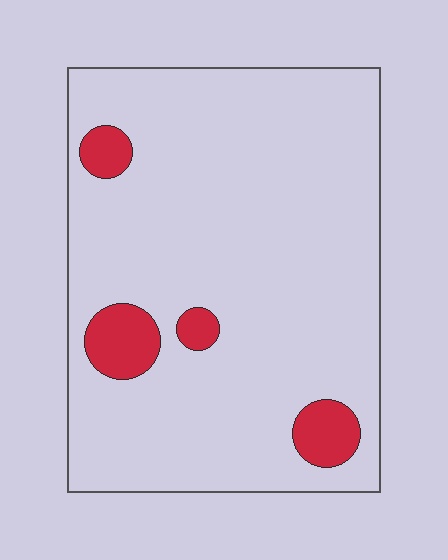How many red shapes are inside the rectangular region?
4.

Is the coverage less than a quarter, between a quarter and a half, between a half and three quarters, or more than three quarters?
Less than a quarter.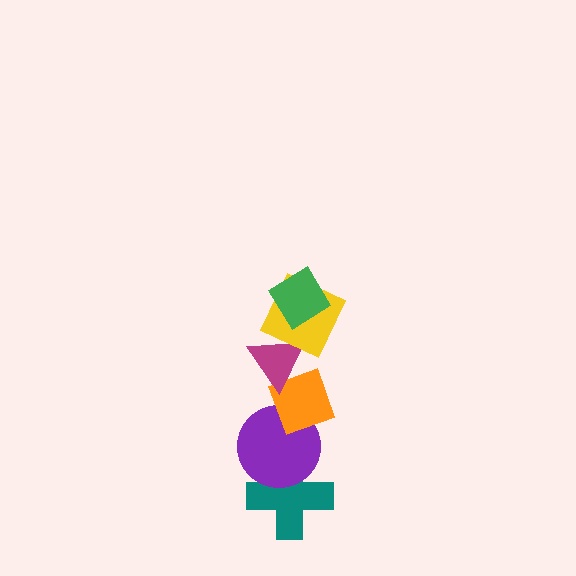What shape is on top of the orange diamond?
The magenta triangle is on top of the orange diamond.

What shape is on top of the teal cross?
The purple circle is on top of the teal cross.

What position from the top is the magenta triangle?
The magenta triangle is 3rd from the top.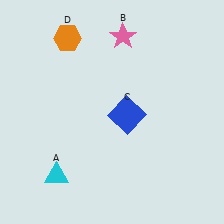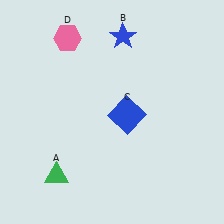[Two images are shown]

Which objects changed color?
A changed from cyan to green. B changed from pink to blue. D changed from orange to pink.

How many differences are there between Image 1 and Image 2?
There are 3 differences between the two images.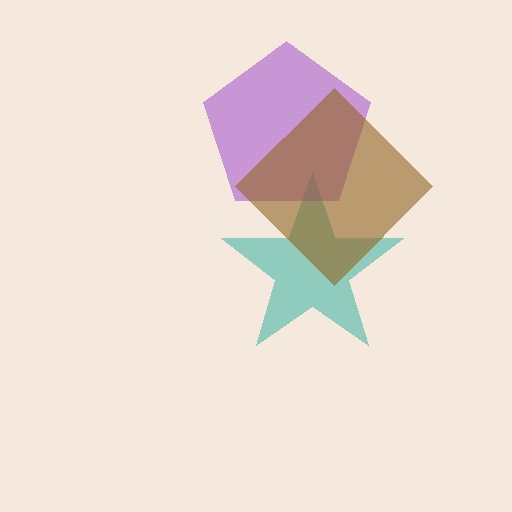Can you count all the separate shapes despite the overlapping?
Yes, there are 3 separate shapes.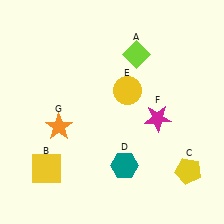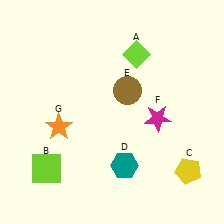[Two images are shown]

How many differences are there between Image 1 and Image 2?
There are 2 differences between the two images.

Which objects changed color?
B changed from yellow to lime. E changed from yellow to brown.